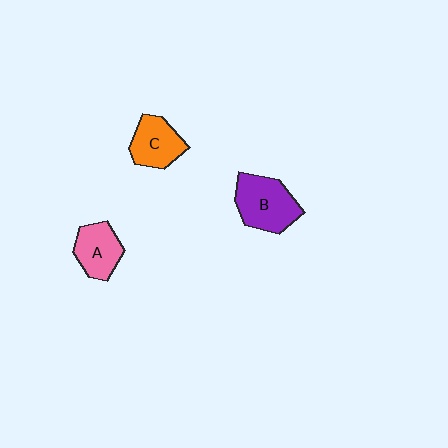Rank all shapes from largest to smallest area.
From largest to smallest: B (purple), C (orange), A (pink).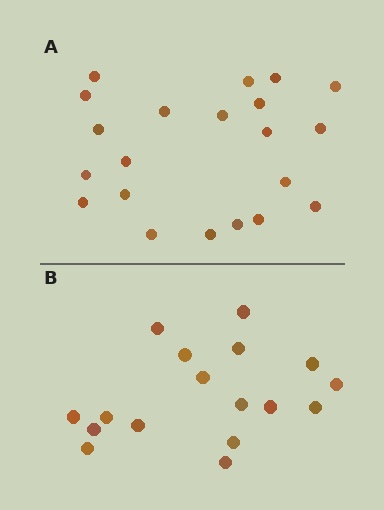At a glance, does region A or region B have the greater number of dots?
Region A (the top region) has more dots.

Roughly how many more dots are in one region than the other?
Region A has about 4 more dots than region B.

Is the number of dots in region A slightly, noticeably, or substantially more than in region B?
Region A has only slightly more — the two regions are fairly close. The ratio is roughly 1.2 to 1.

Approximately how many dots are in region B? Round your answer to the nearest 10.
About 20 dots. (The exact count is 17, which rounds to 20.)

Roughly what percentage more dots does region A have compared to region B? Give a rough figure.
About 25% more.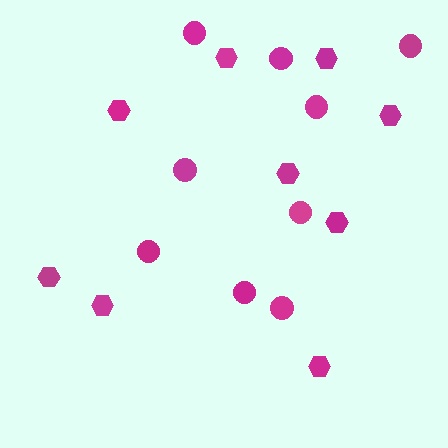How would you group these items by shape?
There are 2 groups: one group of hexagons (9) and one group of circles (9).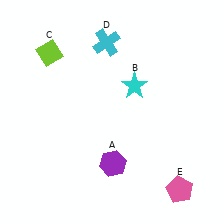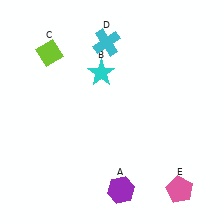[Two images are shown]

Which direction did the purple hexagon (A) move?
The purple hexagon (A) moved down.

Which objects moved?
The objects that moved are: the purple hexagon (A), the cyan star (B).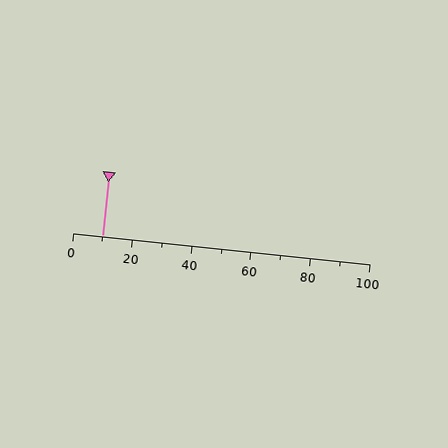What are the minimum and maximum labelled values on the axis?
The axis runs from 0 to 100.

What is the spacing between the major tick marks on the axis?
The major ticks are spaced 20 apart.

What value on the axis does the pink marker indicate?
The marker indicates approximately 10.